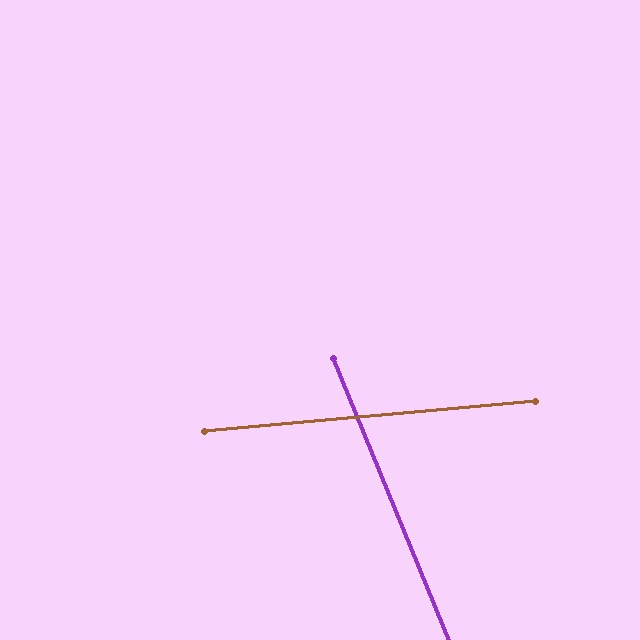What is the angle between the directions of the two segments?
Approximately 73 degrees.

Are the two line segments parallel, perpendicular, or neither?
Neither parallel nor perpendicular — they differ by about 73°.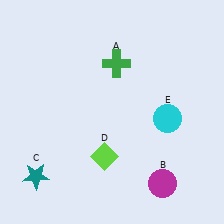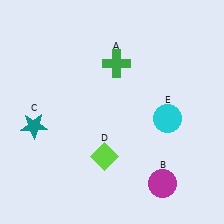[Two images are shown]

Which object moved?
The teal star (C) moved up.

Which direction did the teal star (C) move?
The teal star (C) moved up.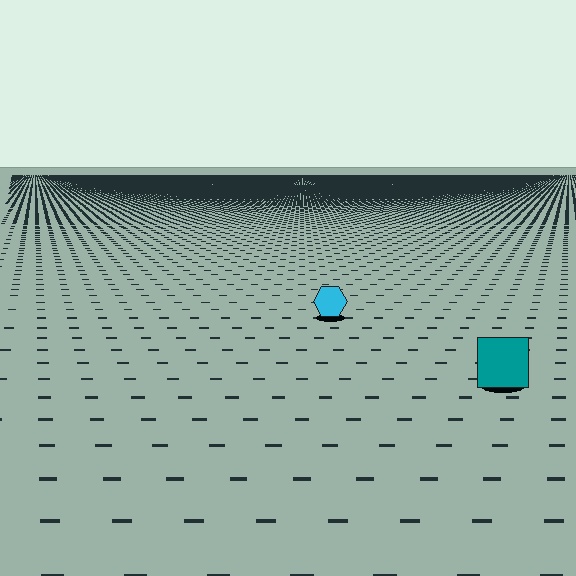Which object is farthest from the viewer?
The cyan hexagon is farthest from the viewer. It appears smaller and the ground texture around it is denser.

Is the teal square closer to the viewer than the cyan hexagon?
Yes. The teal square is closer — you can tell from the texture gradient: the ground texture is coarser near it.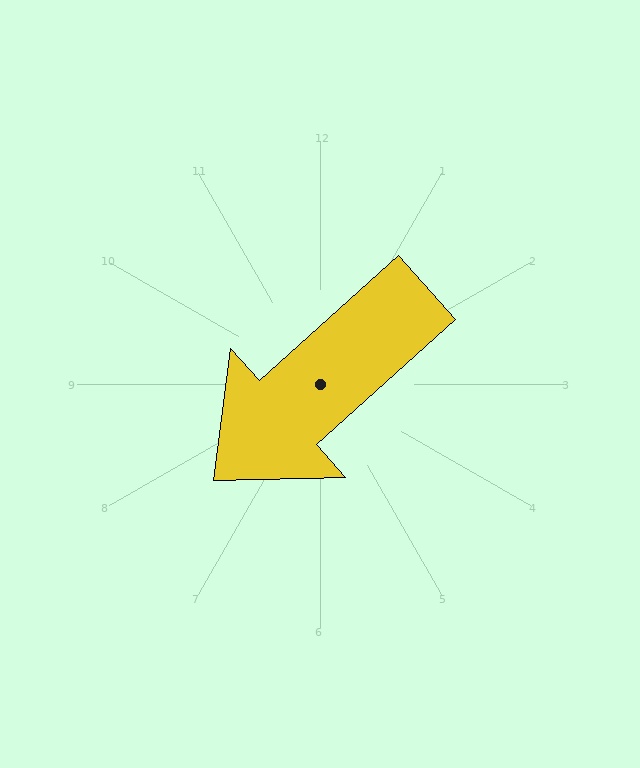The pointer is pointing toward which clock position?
Roughly 8 o'clock.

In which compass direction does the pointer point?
Southwest.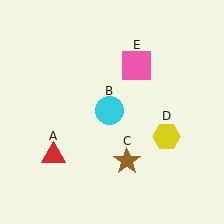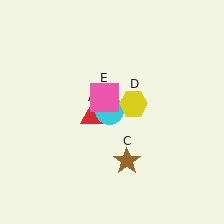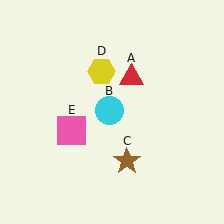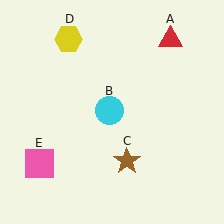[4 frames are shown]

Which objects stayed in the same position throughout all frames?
Cyan circle (object B) and brown star (object C) remained stationary.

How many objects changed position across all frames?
3 objects changed position: red triangle (object A), yellow hexagon (object D), pink square (object E).